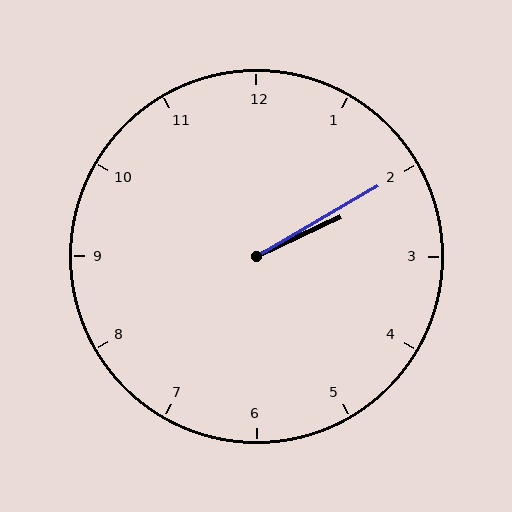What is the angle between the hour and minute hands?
Approximately 5 degrees.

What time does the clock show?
2:10.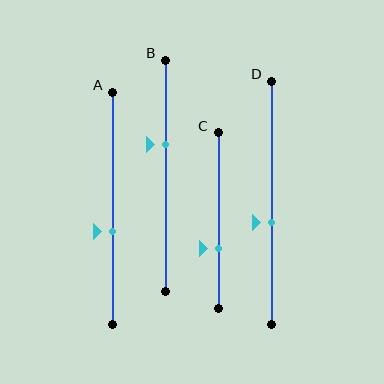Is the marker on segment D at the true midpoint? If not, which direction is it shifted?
No, the marker on segment D is shifted downward by about 8% of the segment length.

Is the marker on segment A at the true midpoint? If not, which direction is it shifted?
No, the marker on segment A is shifted downward by about 10% of the segment length.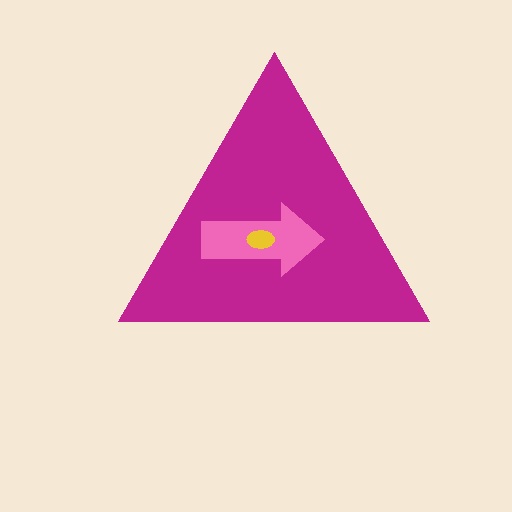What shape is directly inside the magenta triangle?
The pink arrow.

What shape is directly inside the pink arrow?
The yellow ellipse.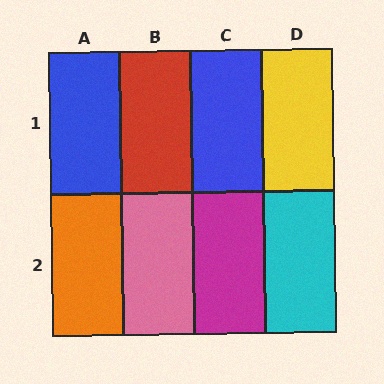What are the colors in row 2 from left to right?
Orange, pink, magenta, cyan.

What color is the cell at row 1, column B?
Red.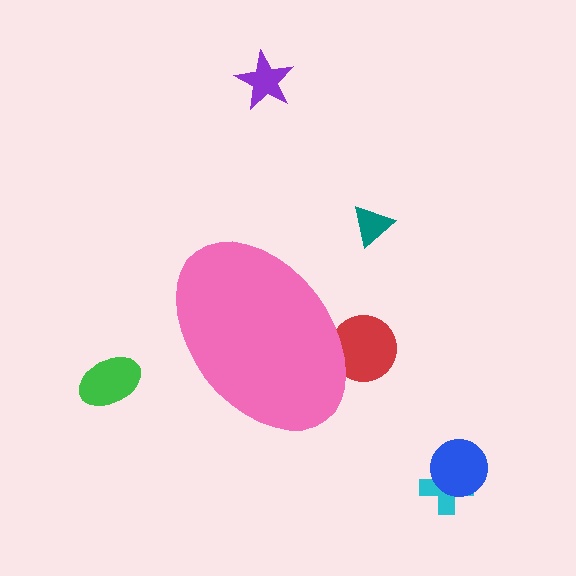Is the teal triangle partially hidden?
No, the teal triangle is fully visible.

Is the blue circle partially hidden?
No, the blue circle is fully visible.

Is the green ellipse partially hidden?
No, the green ellipse is fully visible.